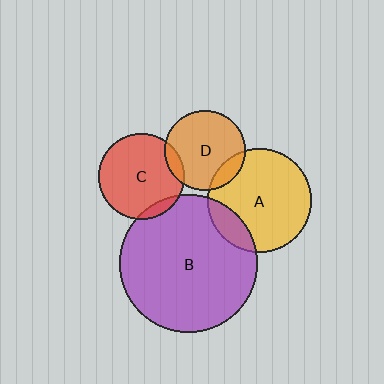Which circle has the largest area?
Circle B (purple).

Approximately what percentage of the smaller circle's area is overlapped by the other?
Approximately 15%.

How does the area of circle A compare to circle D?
Approximately 1.7 times.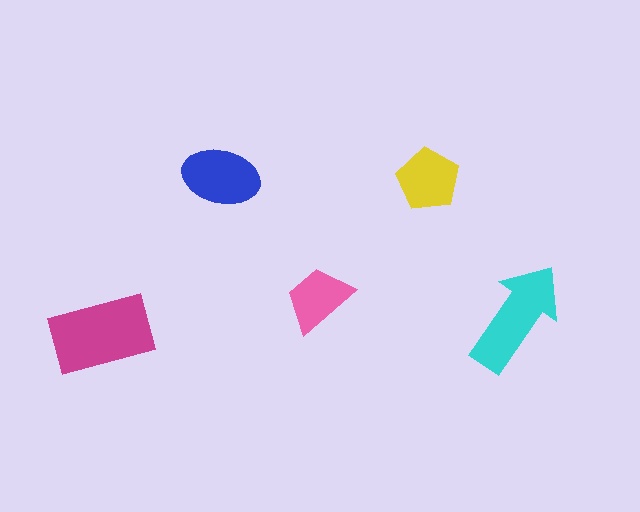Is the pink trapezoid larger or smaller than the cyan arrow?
Smaller.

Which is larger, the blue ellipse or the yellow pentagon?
The blue ellipse.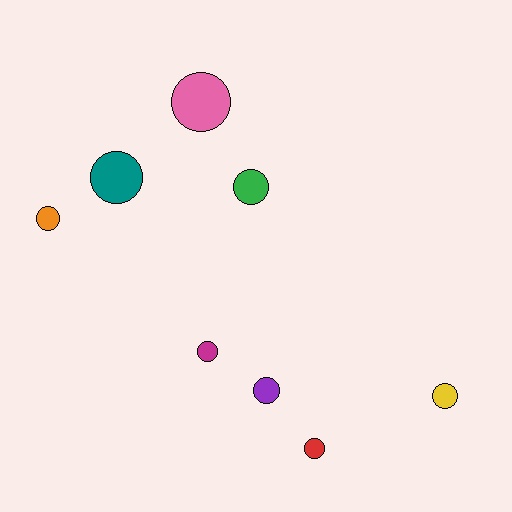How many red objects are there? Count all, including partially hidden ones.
There is 1 red object.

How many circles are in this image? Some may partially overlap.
There are 8 circles.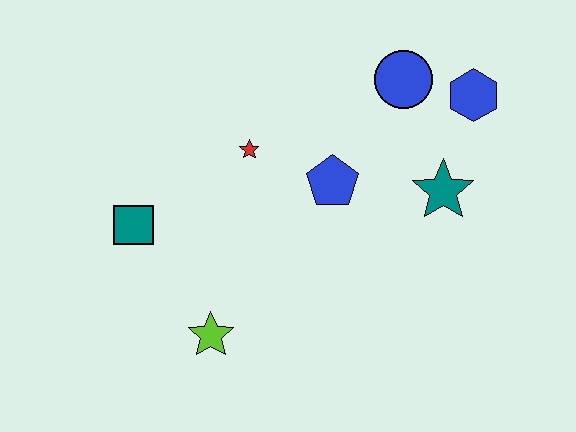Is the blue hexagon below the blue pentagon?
No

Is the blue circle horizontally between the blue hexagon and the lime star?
Yes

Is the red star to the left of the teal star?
Yes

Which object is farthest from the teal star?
The teal square is farthest from the teal star.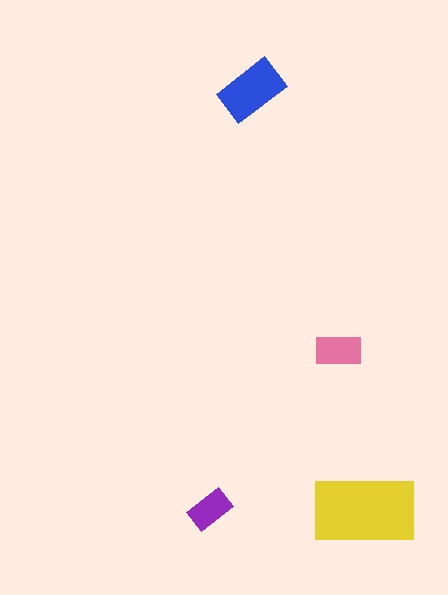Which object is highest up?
The blue rectangle is topmost.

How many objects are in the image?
There are 4 objects in the image.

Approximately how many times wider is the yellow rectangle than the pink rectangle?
About 2 times wider.